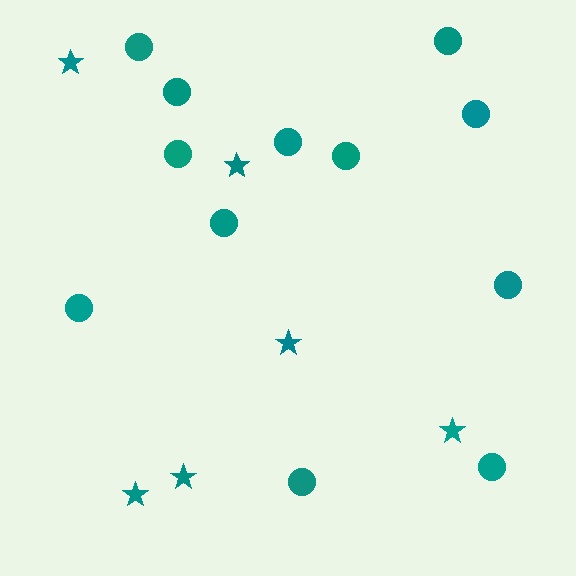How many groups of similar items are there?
There are 2 groups: one group of stars (6) and one group of circles (12).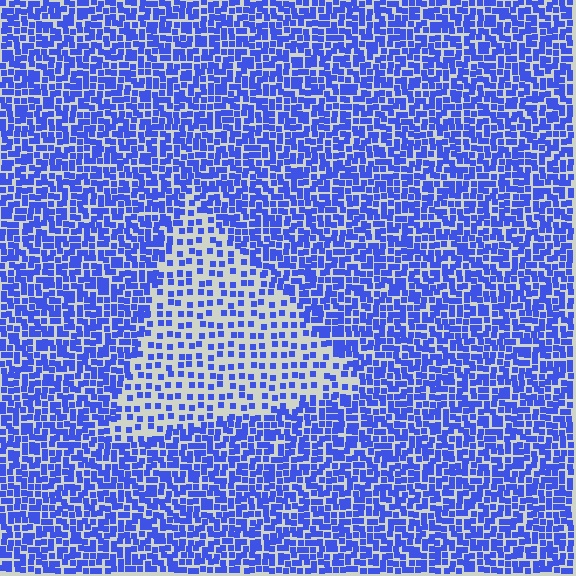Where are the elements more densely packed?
The elements are more densely packed outside the triangle boundary.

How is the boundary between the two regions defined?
The boundary is defined by a change in element density (approximately 2.2x ratio). All elements are the same color, size, and shape.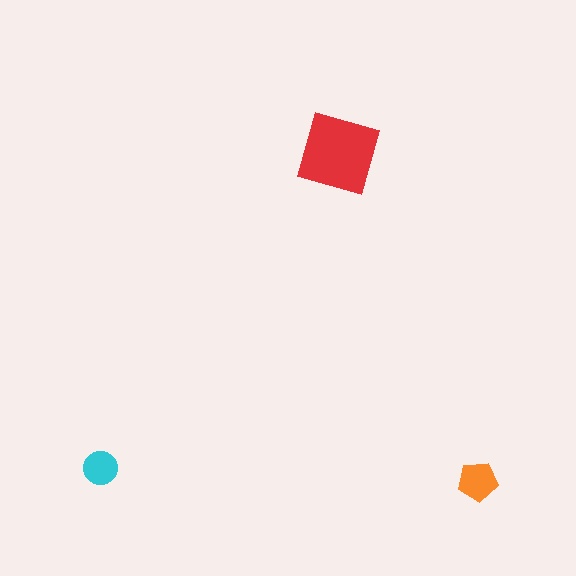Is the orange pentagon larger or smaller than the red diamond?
Smaller.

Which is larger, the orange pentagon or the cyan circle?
The orange pentagon.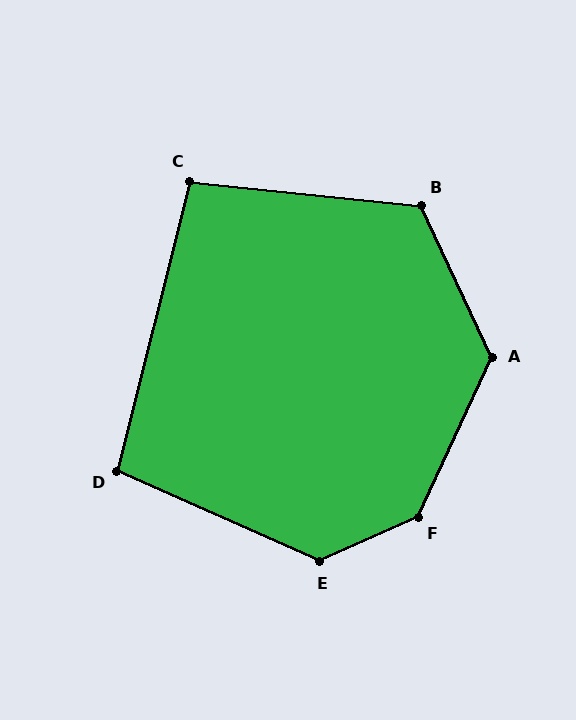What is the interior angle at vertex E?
Approximately 132 degrees (obtuse).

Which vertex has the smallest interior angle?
C, at approximately 98 degrees.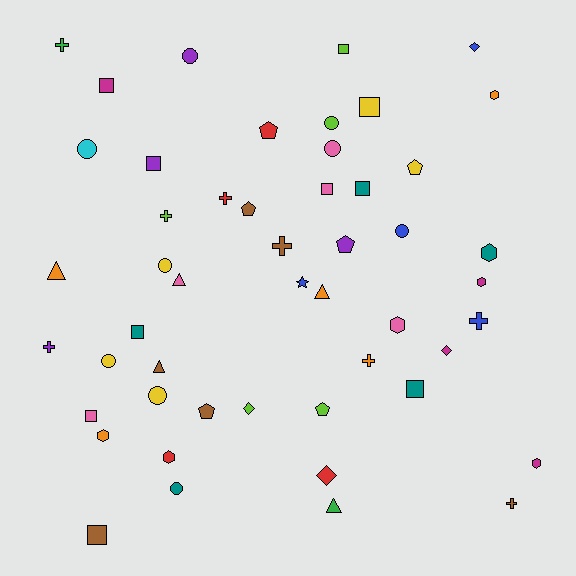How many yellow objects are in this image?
There are 5 yellow objects.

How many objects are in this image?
There are 50 objects.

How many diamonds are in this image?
There are 4 diamonds.